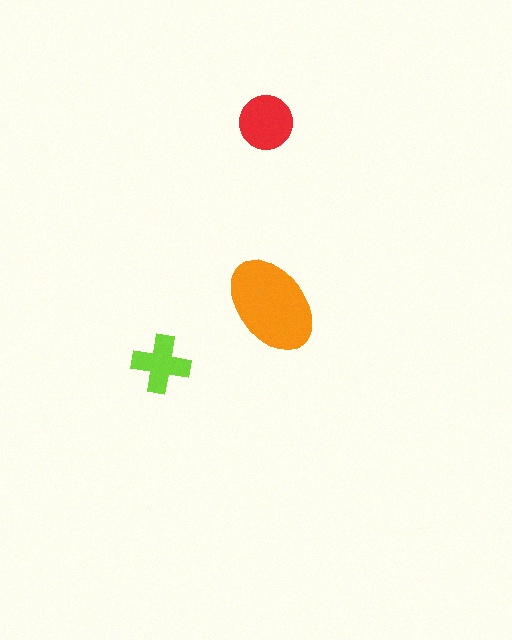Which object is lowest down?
The lime cross is bottommost.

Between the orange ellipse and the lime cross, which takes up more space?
The orange ellipse.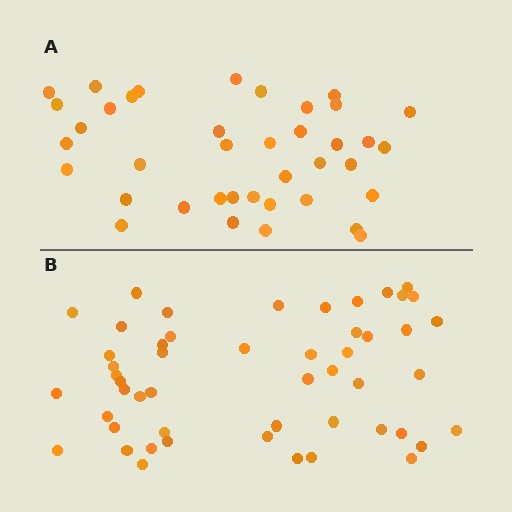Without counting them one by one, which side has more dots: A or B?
Region B (the bottom region) has more dots.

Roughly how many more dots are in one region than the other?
Region B has roughly 12 or so more dots than region A.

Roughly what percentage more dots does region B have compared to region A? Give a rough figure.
About 30% more.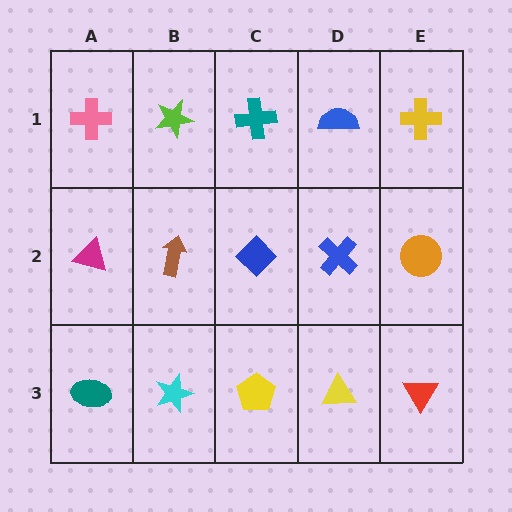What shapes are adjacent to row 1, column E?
An orange circle (row 2, column E), a blue semicircle (row 1, column D).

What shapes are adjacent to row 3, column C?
A blue diamond (row 2, column C), a cyan star (row 3, column B), a yellow triangle (row 3, column D).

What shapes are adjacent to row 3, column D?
A blue cross (row 2, column D), a yellow pentagon (row 3, column C), a red triangle (row 3, column E).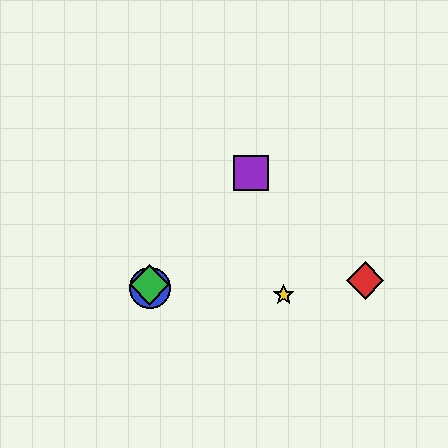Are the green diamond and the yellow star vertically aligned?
No, the green diamond is at x≈150 and the yellow star is at x≈284.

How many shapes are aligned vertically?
2 shapes (the blue circle, the green diamond) are aligned vertically.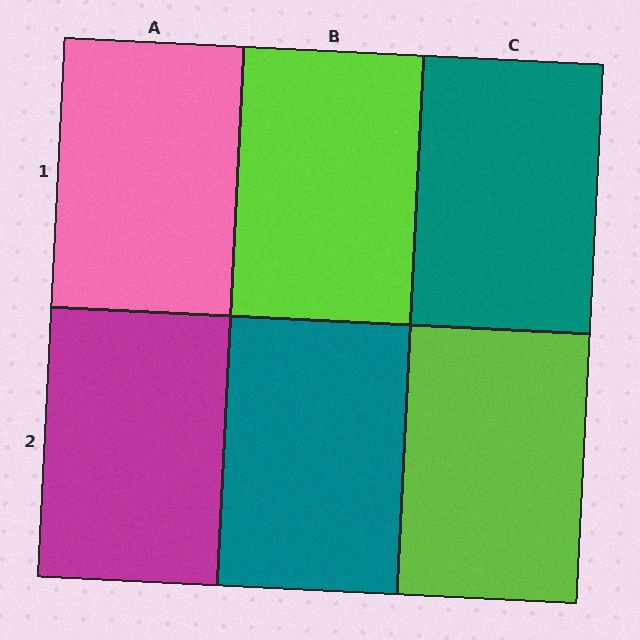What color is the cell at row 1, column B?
Lime.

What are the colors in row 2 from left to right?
Magenta, teal, lime.